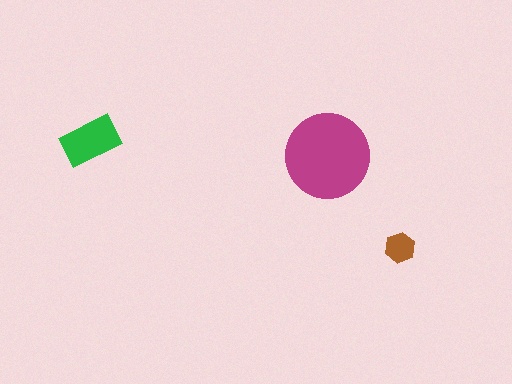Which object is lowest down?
The brown hexagon is bottommost.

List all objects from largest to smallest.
The magenta circle, the green rectangle, the brown hexagon.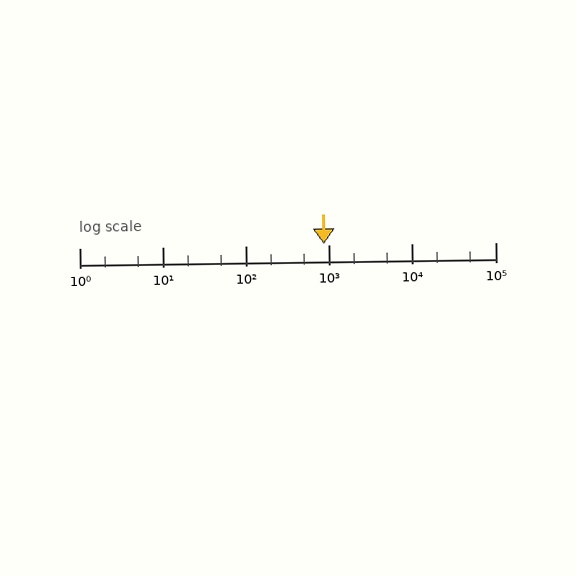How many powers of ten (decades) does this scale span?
The scale spans 5 decades, from 1 to 100000.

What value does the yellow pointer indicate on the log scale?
The pointer indicates approximately 870.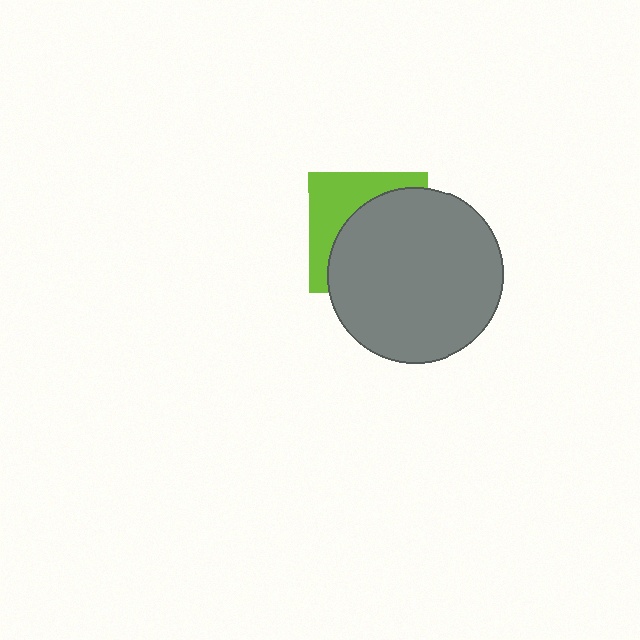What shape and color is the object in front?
The object in front is a gray circle.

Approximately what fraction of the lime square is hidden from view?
Roughly 63% of the lime square is hidden behind the gray circle.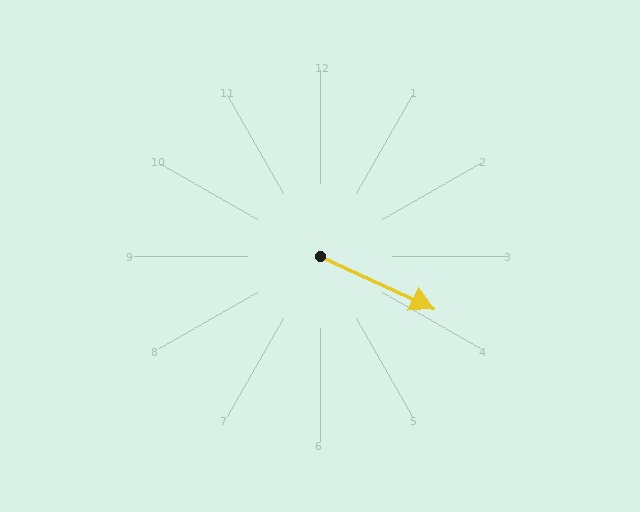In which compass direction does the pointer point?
Southeast.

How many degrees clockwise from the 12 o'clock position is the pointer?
Approximately 115 degrees.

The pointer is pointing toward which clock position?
Roughly 4 o'clock.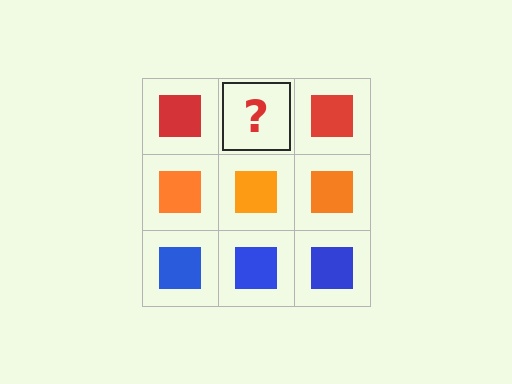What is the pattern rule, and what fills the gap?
The rule is that each row has a consistent color. The gap should be filled with a red square.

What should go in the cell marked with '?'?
The missing cell should contain a red square.